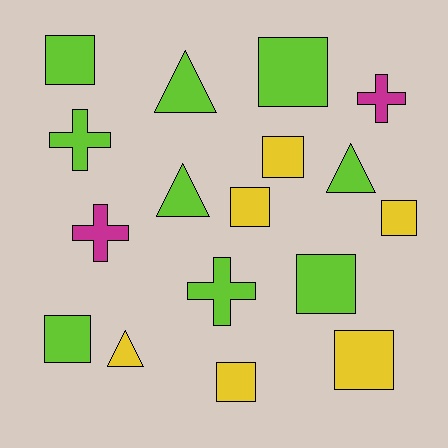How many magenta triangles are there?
There are no magenta triangles.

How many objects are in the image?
There are 17 objects.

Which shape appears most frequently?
Square, with 9 objects.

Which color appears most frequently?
Lime, with 9 objects.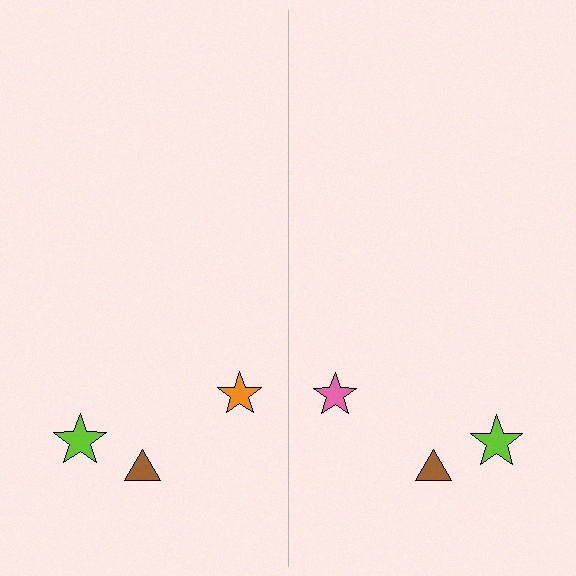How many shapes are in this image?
There are 6 shapes in this image.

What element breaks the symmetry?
The pink star on the right side breaks the symmetry — its mirror counterpart is orange.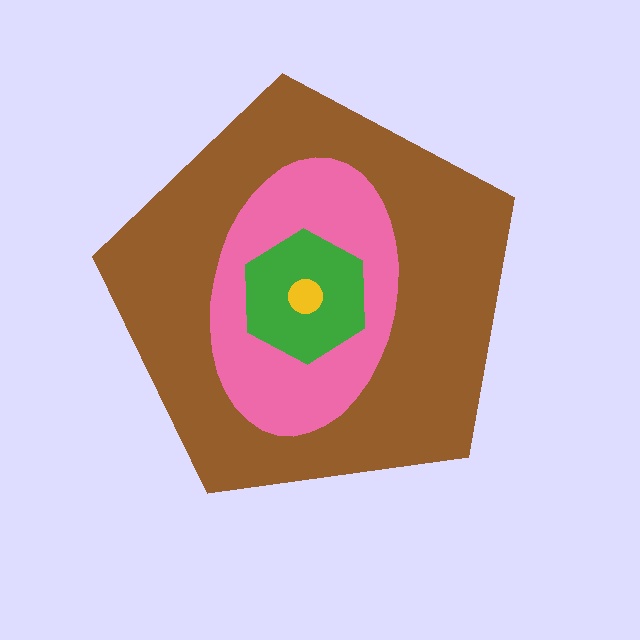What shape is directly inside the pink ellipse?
The green hexagon.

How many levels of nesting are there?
4.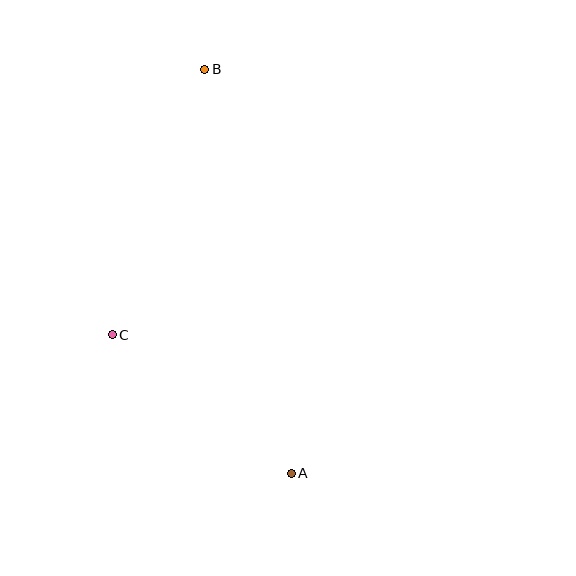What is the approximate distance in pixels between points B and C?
The distance between B and C is approximately 281 pixels.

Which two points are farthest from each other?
Points A and B are farthest from each other.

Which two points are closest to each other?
Points A and C are closest to each other.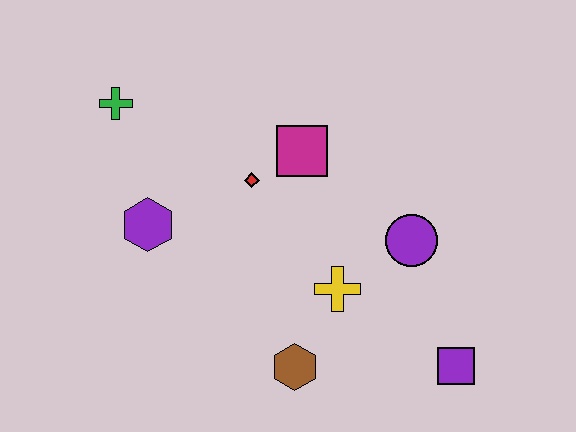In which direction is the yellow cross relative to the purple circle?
The yellow cross is to the left of the purple circle.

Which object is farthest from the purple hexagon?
The purple square is farthest from the purple hexagon.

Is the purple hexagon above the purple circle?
Yes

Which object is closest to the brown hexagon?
The yellow cross is closest to the brown hexagon.